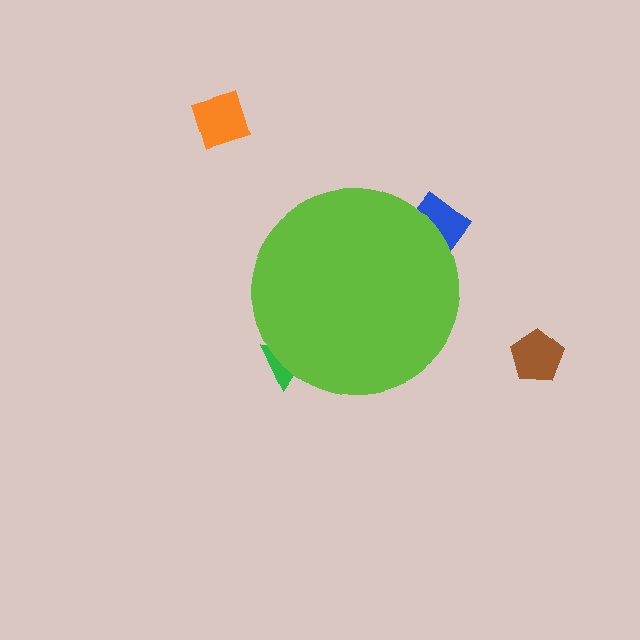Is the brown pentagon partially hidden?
No, the brown pentagon is fully visible.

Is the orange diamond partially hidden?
No, the orange diamond is fully visible.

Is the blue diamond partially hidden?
Yes, the blue diamond is partially hidden behind the lime circle.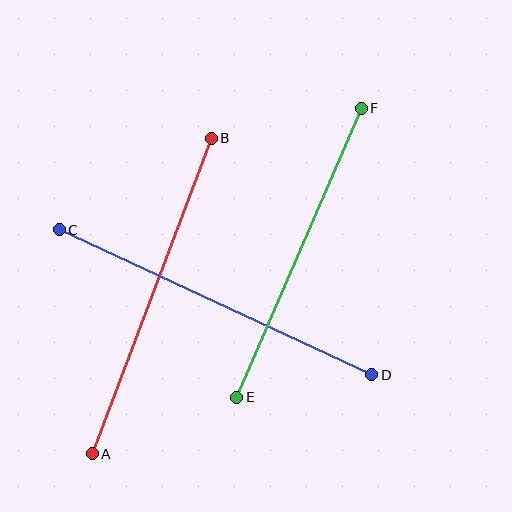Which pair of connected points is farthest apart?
Points C and D are farthest apart.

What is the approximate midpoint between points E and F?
The midpoint is at approximately (299, 253) pixels.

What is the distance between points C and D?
The distance is approximately 345 pixels.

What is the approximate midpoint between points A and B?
The midpoint is at approximately (152, 296) pixels.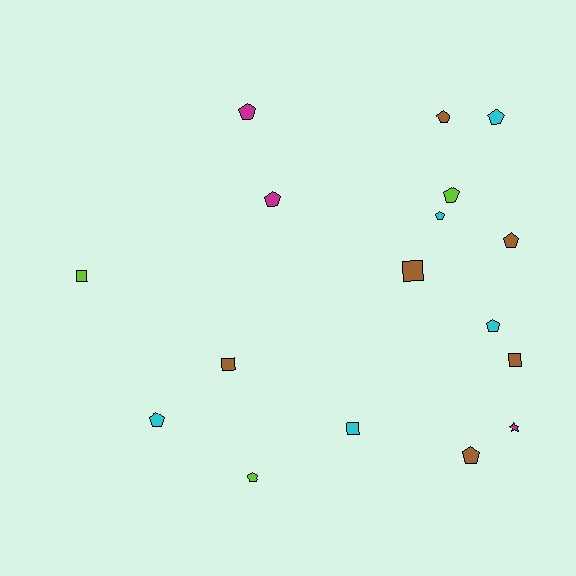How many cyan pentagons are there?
There are 4 cyan pentagons.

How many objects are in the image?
There are 17 objects.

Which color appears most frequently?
Brown, with 6 objects.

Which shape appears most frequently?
Pentagon, with 11 objects.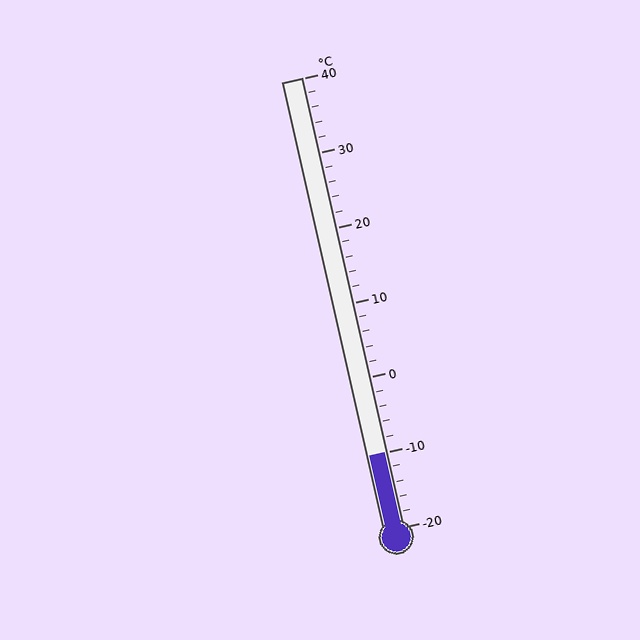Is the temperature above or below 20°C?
The temperature is below 20°C.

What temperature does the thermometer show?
The thermometer shows approximately -10°C.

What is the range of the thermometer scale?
The thermometer scale ranges from -20°C to 40°C.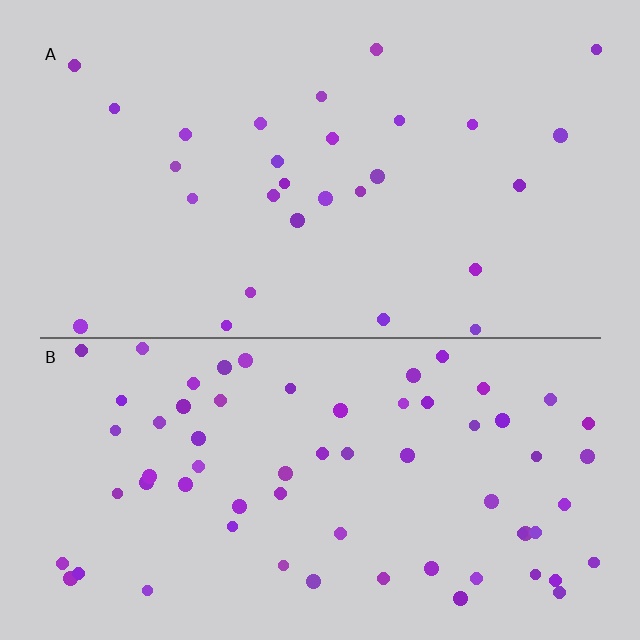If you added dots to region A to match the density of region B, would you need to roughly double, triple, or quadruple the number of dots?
Approximately double.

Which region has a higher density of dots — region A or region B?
B (the bottom).